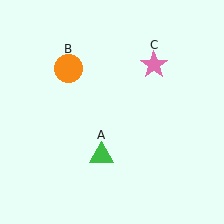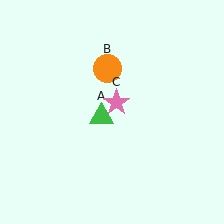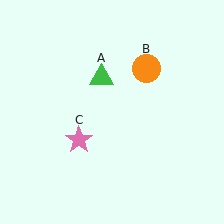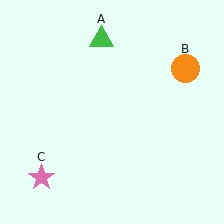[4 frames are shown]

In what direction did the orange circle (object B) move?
The orange circle (object B) moved right.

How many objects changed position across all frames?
3 objects changed position: green triangle (object A), orange circle (object B), pink star (object C).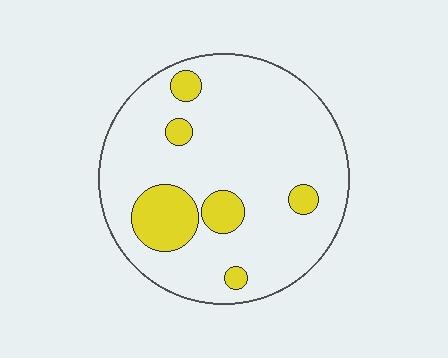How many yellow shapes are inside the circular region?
6.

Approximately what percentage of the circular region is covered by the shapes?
Approximately 15%.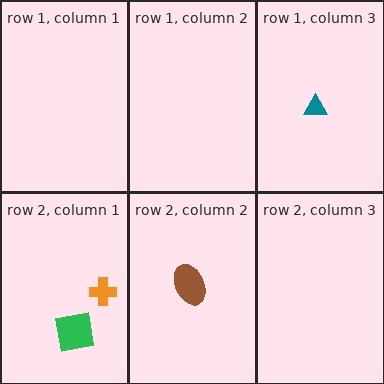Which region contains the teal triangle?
The row 1, column 3 region.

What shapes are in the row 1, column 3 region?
The teal triangle.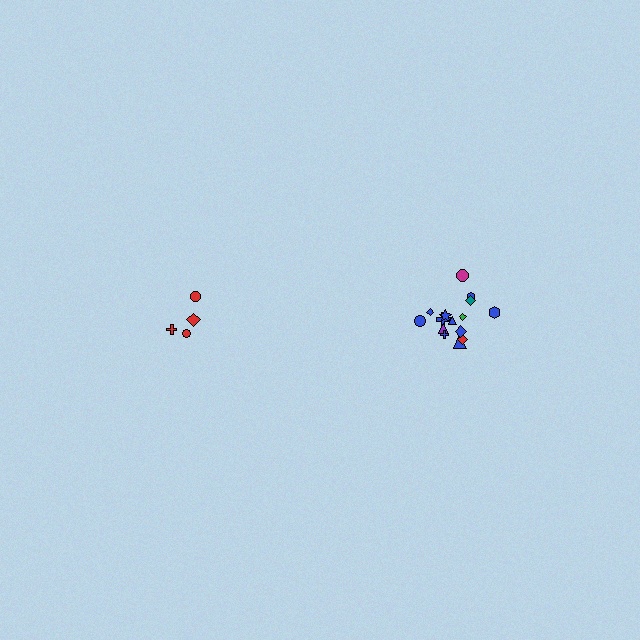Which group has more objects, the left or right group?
The right group.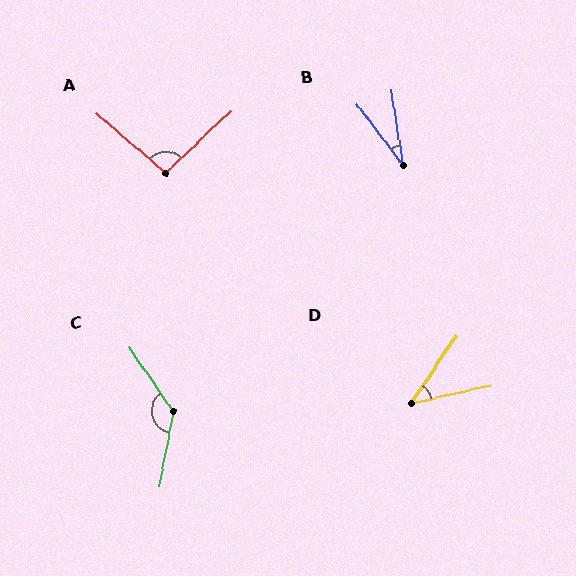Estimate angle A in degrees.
Approximately 96 degrees.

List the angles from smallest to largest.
B (29°), D (43°), A (96°), C (135°).